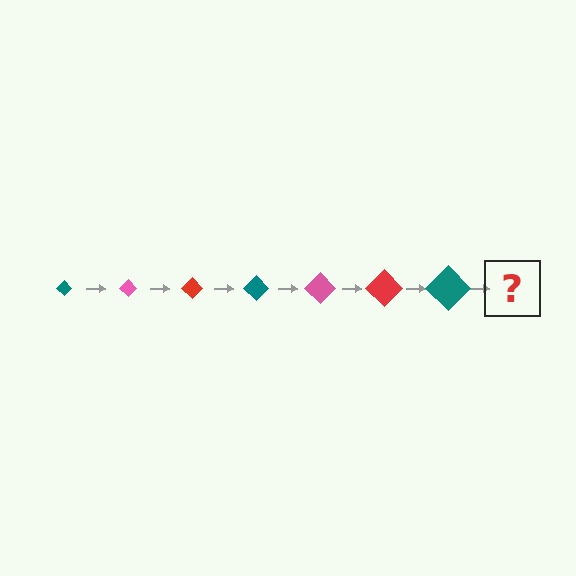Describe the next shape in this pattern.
It should be a pink diamond, larger than the previous one.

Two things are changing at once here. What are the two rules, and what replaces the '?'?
The two rules are that the diamond grows larger each step and the color cycles through teal, pink, and red. The '?' should be a pink diamond, larger than the previous one.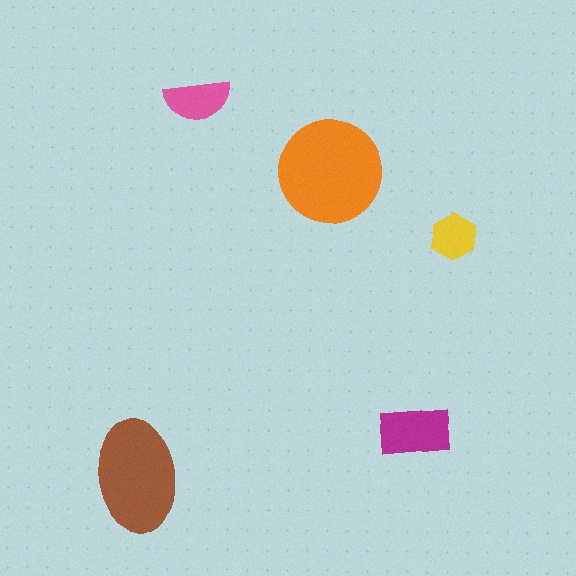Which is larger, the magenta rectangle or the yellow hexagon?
The magenta rectangle.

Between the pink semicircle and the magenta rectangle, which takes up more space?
The magenta rectangle.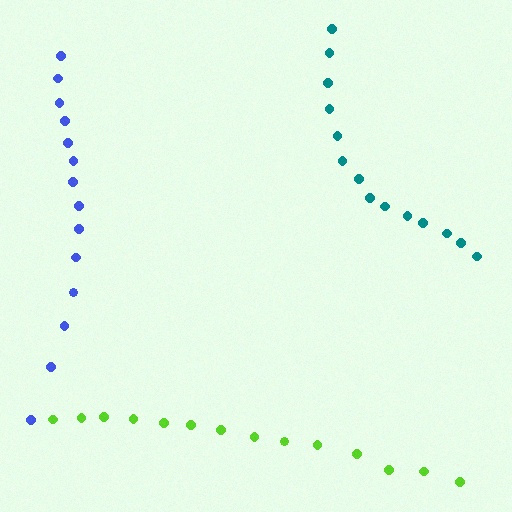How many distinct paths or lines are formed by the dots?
There are 3 distinct paths.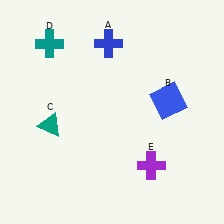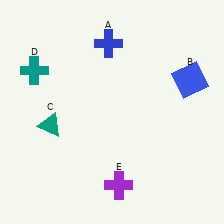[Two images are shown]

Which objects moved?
The objects that moved are: the blue square (B), the teal cross (D), the purple cross (E).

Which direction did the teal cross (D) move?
The teal cross (D) moved down.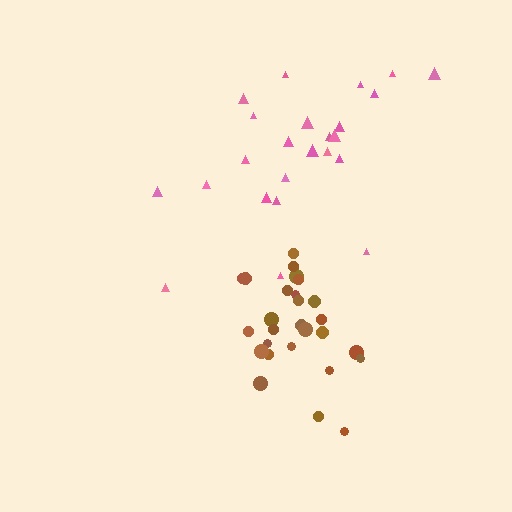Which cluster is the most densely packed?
Brown.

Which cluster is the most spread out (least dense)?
Pink.